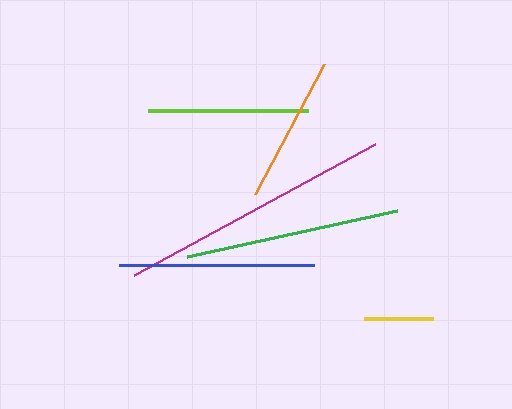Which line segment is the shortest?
The yellow line is the shortest at approximately 69 pixels.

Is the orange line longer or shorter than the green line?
The green line is longer than the orange line.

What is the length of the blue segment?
The blue segment is approximately 195 pixels long.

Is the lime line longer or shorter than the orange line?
The lime line is longer than the orange line.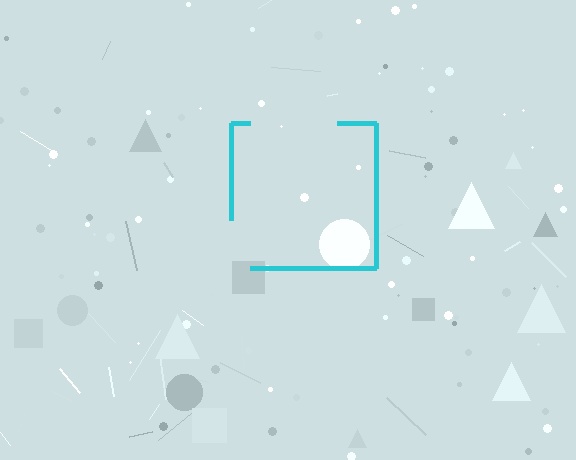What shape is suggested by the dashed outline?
The dashed outline suggests a square.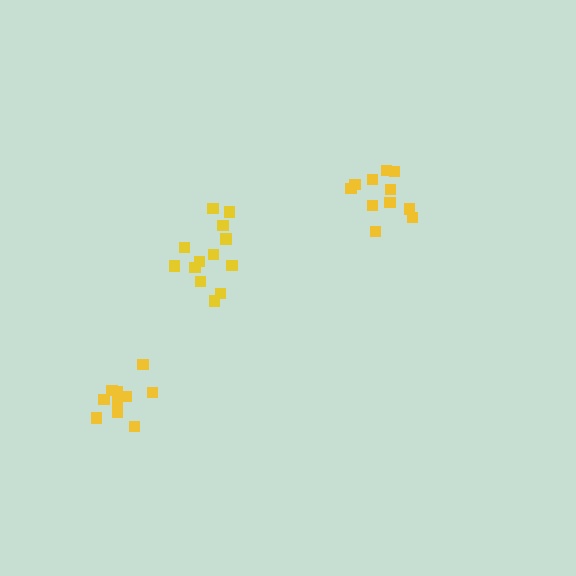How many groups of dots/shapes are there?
There are 3 groups.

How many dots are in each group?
Group 1: 13 dots, Group 2: 11 dots, Group 3: 11 dots (35 total).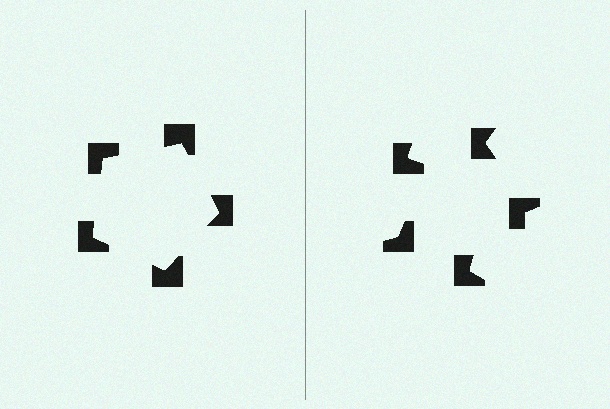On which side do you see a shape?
An illusory pentagon appears on the left side. On the right side the wedge cuts are rotated, so no coherent shape forms.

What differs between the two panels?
The notched squares are positioned identically on both sides; only the wedge orientations differ. On the left they align to a pentagon; on the right they are misaligned.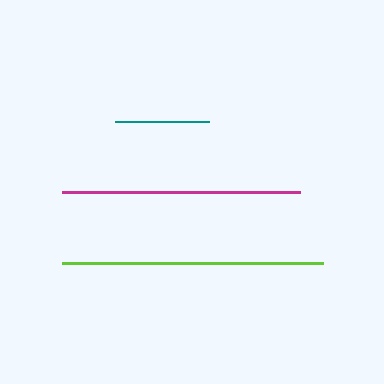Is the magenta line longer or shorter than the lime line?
The lime line is longer than the magenta line.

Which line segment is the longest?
The lime line is the longest at approximately 261 pixels.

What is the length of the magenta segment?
The magenta segment is approximately 238 pixels long.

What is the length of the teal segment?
The teal segment is approximately 94 pixels long.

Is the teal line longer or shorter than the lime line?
The lime line is longer than the teal line.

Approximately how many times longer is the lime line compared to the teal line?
The lime line is approximately 2.8 times the length of the teal line.